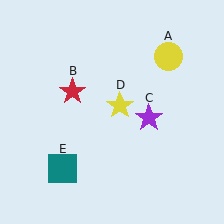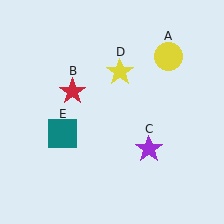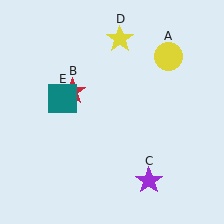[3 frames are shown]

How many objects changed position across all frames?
3 objects changed position: purple star (object C), yellow star (object D), teal square (object E).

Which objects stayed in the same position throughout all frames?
Yellow circle (object A) and red star (object B) remained stationary.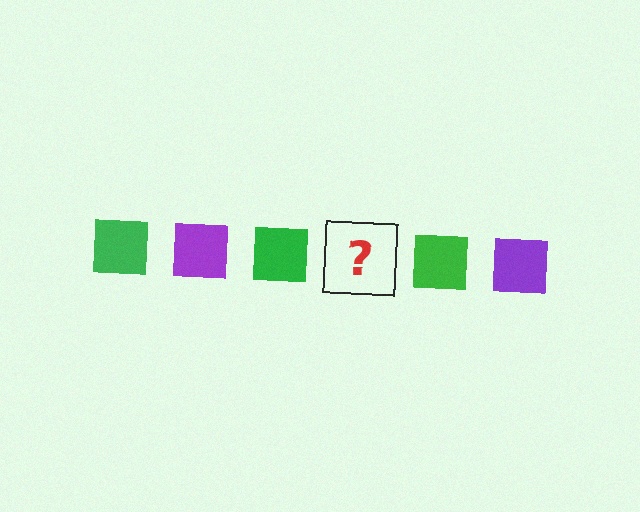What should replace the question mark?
The question mark should be replaced with a purple square.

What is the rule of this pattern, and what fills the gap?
The rule is that the pattern cycles through green, purple squares. The gap should be filled with a purple square.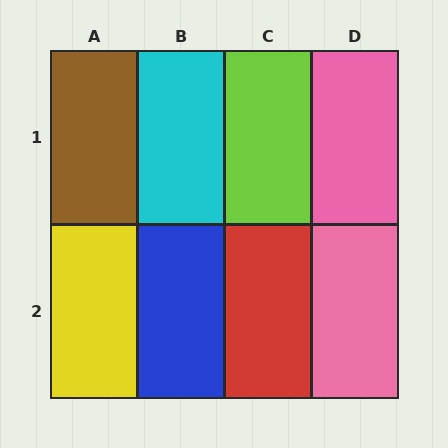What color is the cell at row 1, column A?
Brown.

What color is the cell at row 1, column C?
Lime.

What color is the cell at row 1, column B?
Cyan.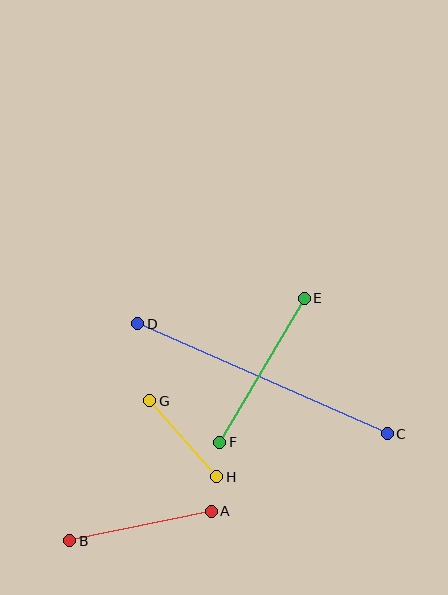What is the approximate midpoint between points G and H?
The midpoint is at approximately (183, 439) pixels.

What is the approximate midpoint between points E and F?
The midpoint is at approximately (262, 370) pixels.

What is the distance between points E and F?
The distance is approximately 167 pixels.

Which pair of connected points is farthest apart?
Points C and D are farthest apart.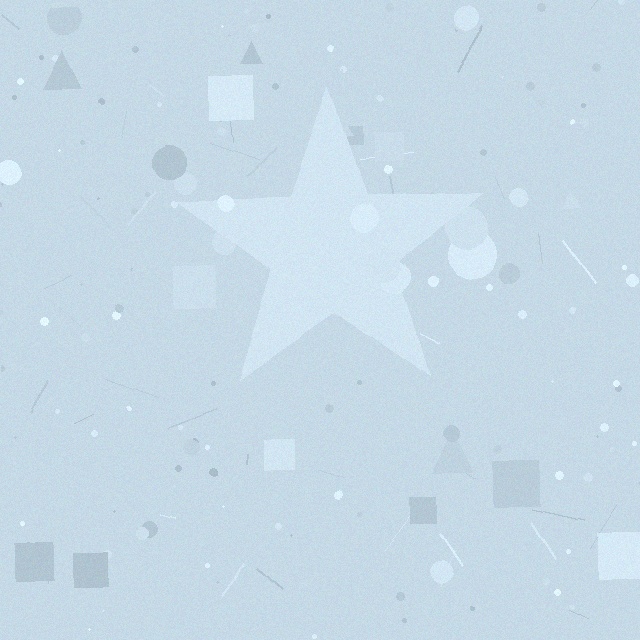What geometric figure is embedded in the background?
A star is embedded in the background.